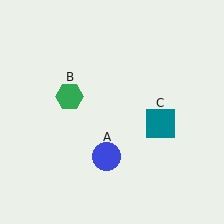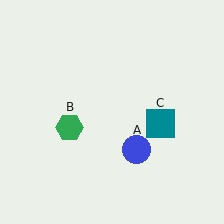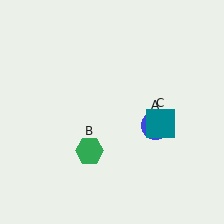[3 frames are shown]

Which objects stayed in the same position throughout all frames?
Teal square (object C) remained stationary.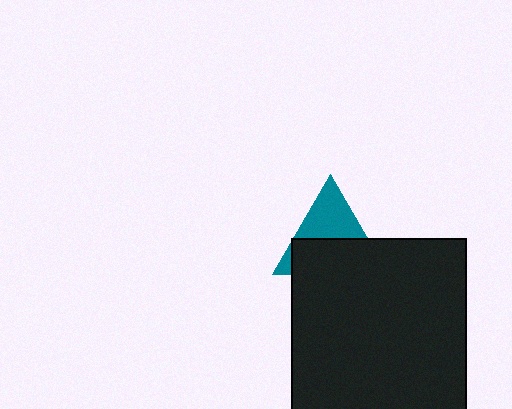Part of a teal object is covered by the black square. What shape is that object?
It is a triangle.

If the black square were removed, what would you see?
You would see the complete teal triangle.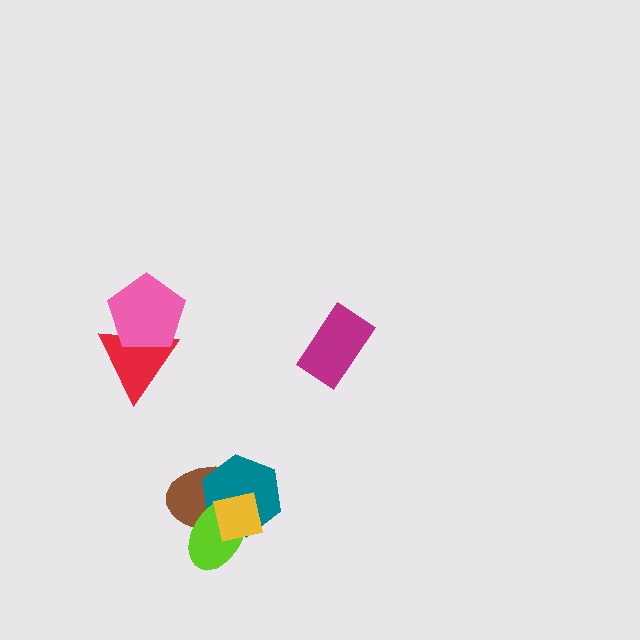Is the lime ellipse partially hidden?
Yes, it is partially covered by another shape.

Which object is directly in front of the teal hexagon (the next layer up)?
The lime ellipse is directly in front of the teal hexagon.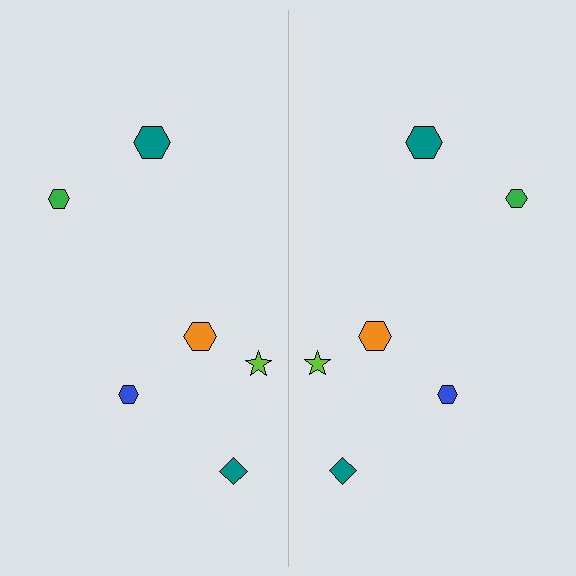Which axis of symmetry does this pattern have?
The pattern has a vertical axis of symmetry running through the center of the image.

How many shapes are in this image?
There are 12 shapes in this image.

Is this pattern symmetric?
Yes, this pattern has bilateral (reflection) symmetry.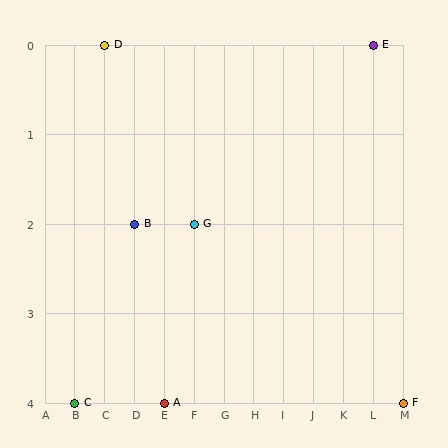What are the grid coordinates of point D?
Point D is at grid coordinates (C, 0).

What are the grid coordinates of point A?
Point A is at grid coordinates (E, 4).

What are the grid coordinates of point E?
Point E is at grid coordinates (L, 0).